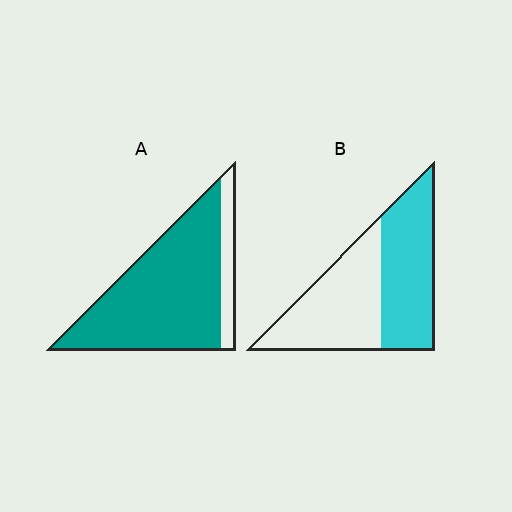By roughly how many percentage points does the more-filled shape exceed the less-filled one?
By roughly 35 percentage points (A over B).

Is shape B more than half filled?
Roughly half.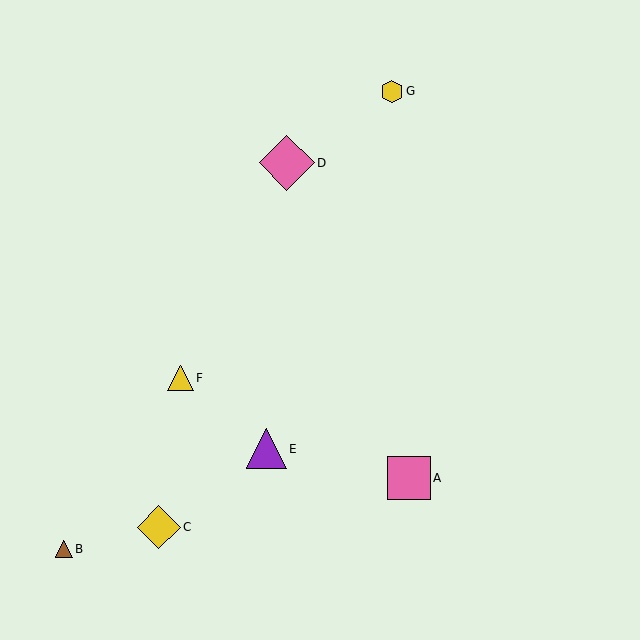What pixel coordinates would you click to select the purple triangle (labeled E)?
Click at (266, 449) to select the purple triangle E.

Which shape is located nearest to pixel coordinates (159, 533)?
The yellow diamond (labeled C) at (159, 527) is nearest to that location.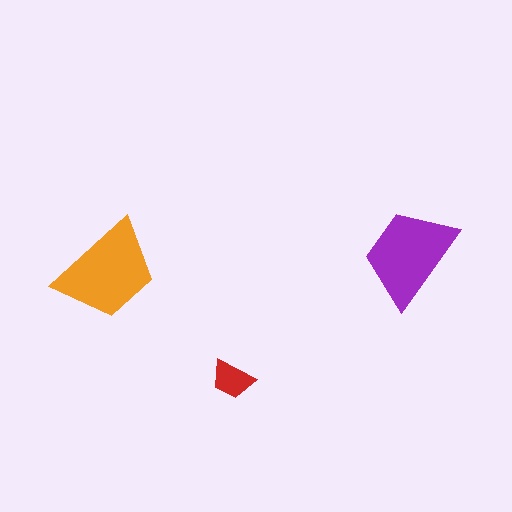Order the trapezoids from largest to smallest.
the orange one, the purple one, the red one.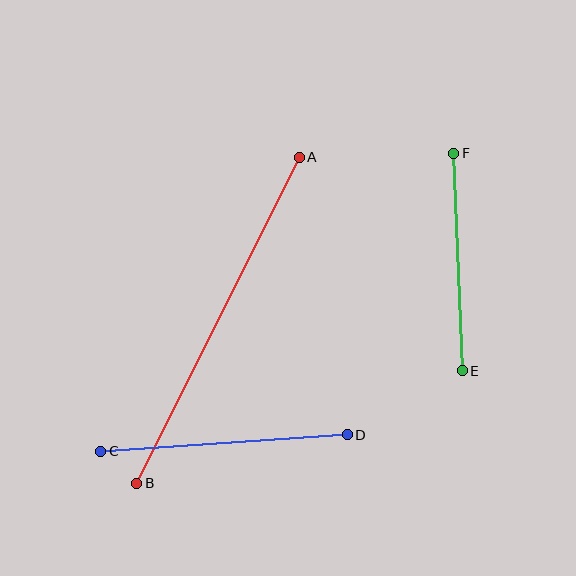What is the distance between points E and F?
The distance is approximately 218 pixels.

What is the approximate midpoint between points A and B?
The midpoint is at approximately (218, 320) pixels.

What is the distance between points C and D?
The distance is approximately 247 pixels.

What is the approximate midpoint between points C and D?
The midpoint is at approximately (224, 443) pixels.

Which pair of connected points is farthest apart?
Points A and B are farthest apart.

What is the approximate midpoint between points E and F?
The midpoint is at approximately (458, 262) pixels.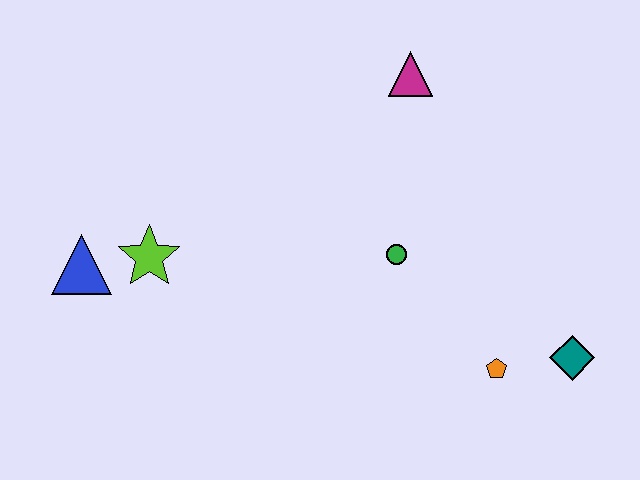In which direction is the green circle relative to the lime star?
The green circle is to the right of the lime star.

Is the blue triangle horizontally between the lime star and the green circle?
No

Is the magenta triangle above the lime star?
Yes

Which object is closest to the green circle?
The orange pentagon is closest to the green circle.